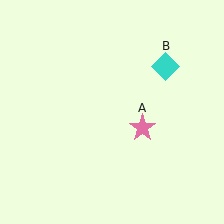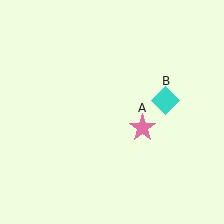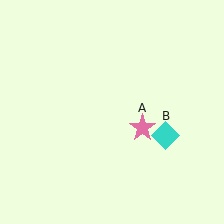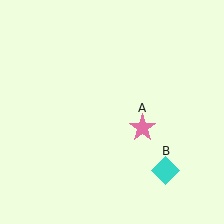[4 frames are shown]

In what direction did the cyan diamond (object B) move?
The cyan diamond (object B) moved down.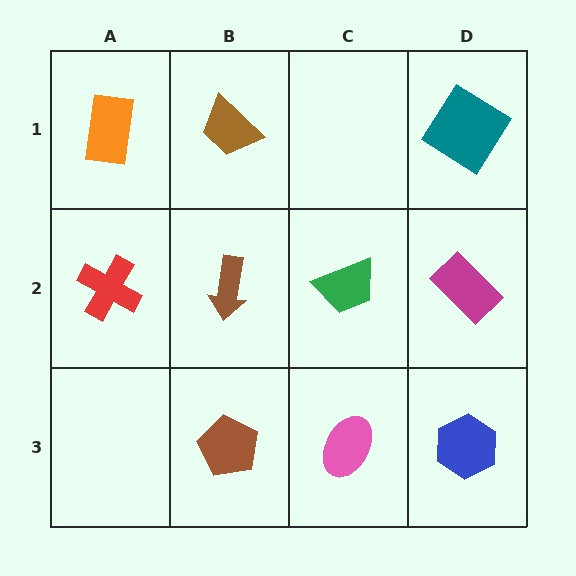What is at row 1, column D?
A teal diamond.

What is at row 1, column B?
A brown trapezoid.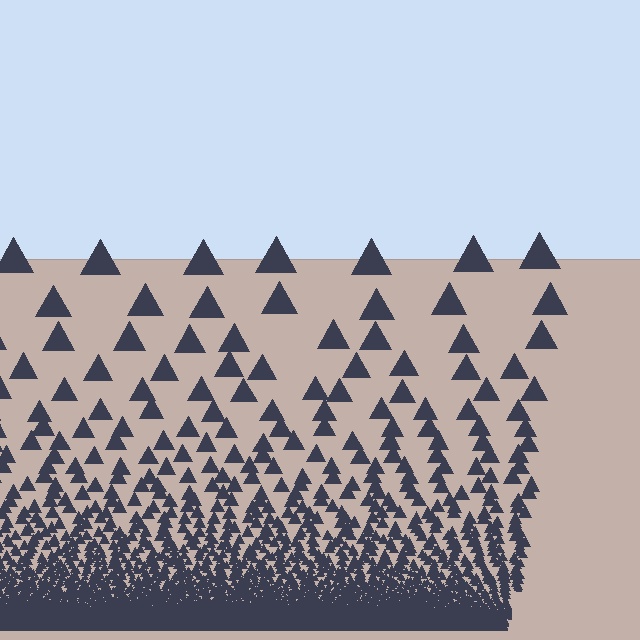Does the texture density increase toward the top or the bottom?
Density increases toward the bottom.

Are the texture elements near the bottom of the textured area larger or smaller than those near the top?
Smaller. The gradient is inverted — elements near the bottom are smaller and denser.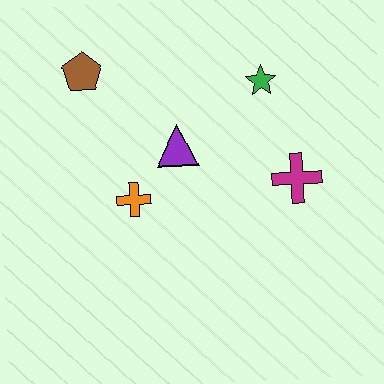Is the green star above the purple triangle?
Yes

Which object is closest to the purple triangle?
The orange cross is closest to the purple triangle.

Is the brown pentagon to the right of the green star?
No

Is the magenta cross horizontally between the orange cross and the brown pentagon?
No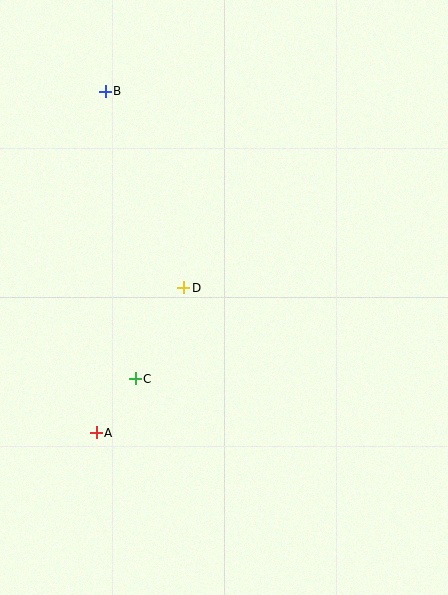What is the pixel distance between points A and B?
The distance between A and B is 341 pixels.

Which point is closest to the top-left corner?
Point B is closest to the top-left corner.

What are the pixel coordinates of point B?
Point B is at (105, 92).